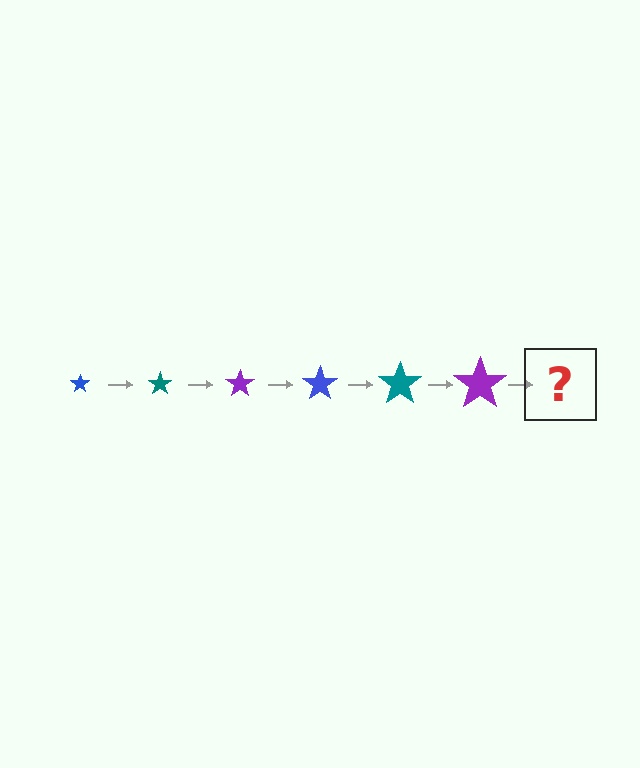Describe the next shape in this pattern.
It should be a blue star, larger than the previous one.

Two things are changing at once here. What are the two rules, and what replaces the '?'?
The two rules are that the star grows larger each step and the color cycles through blue, teal, and purple. The '?' should be a blue star, larger than the previous one.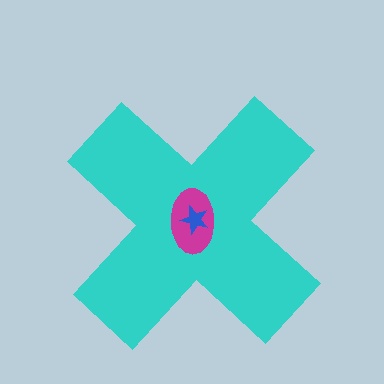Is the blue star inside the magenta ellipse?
Yes.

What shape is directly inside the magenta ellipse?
The blue star.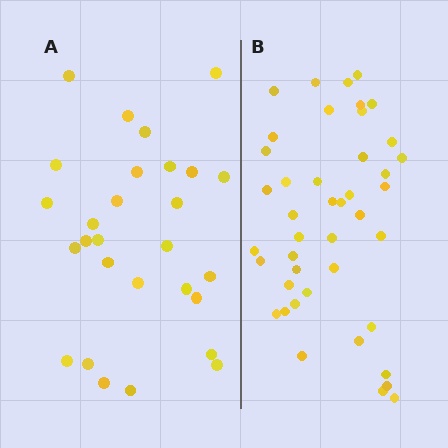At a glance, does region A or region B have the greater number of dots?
Region B (the right region) has more dots.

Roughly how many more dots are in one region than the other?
Region B has approximately 15 more dots than region A.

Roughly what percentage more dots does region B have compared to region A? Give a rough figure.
About 55% more.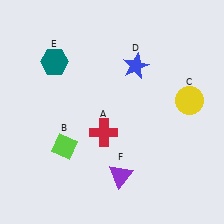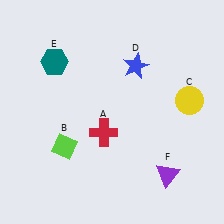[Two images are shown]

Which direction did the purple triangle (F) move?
The purple triangle (F) moved right.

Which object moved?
The purple triangle (F) moved right.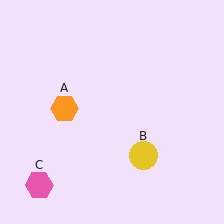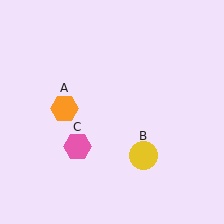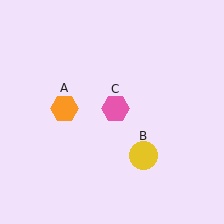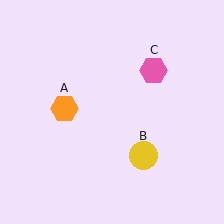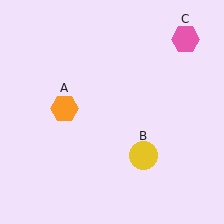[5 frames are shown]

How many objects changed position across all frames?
1 object changed position: pink hexagon (object C).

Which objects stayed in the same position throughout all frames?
Orange hexagon (object A) and yellow circle (object B) remained stationary.